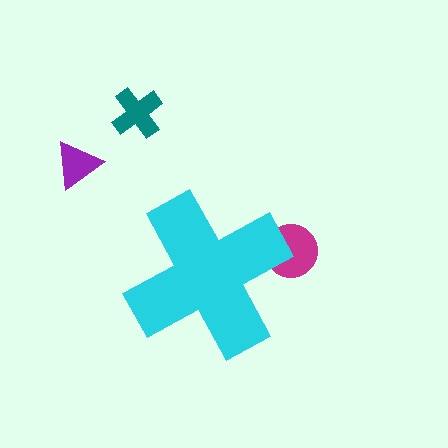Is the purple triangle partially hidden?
No, the purple triangle is fully visible.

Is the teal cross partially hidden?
No, the teal cross is fully visible.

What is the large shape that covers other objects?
A cyan cross.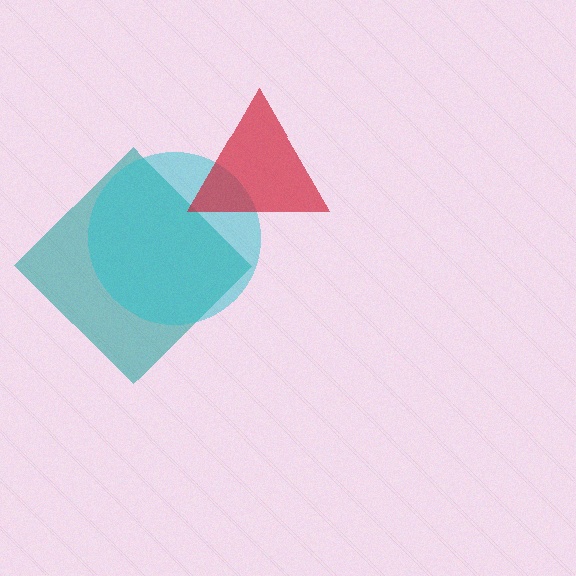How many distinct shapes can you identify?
There are 3 distinct shapes: a teal diamond, a cyan circle, a red triangle.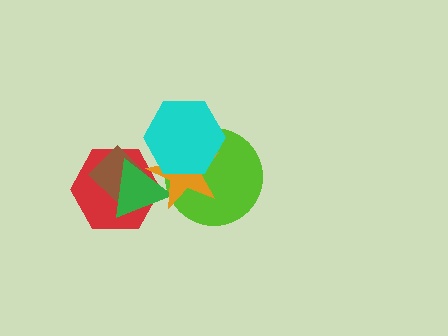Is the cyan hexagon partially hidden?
No, no other shape covers it.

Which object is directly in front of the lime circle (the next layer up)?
The orange star is directly in front of the lime circle.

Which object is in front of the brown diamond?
The green triangle is in front of the brown diamond.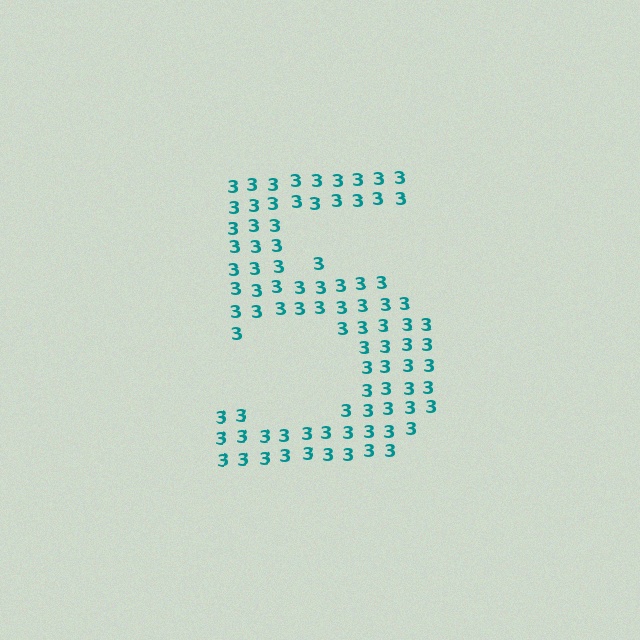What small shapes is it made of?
It is made of small digit 3's.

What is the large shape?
The large shape is the digit 5.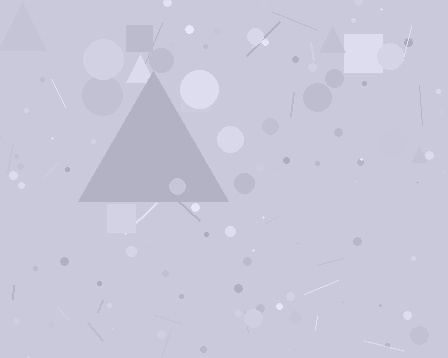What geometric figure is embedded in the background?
A triangle is embedded in the background.